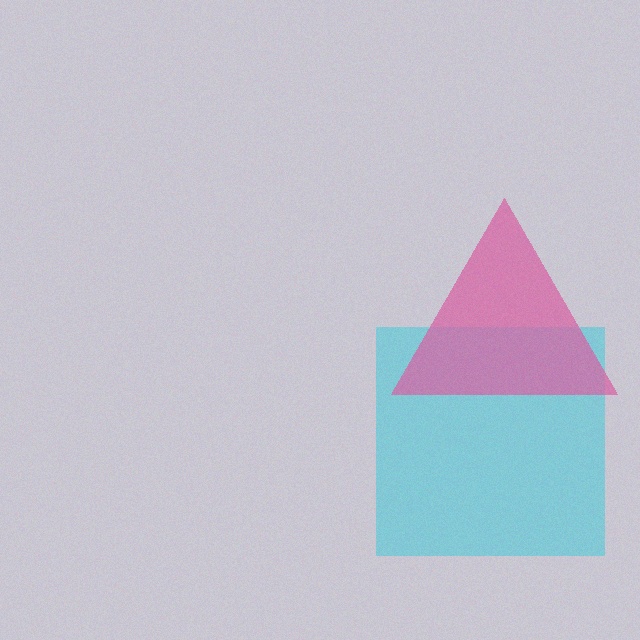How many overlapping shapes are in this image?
There are 2 overlapping shapes in the image.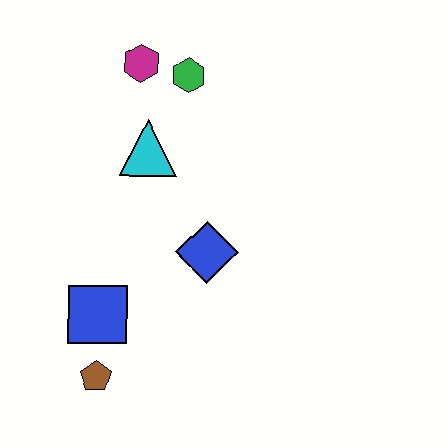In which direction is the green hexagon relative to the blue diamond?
The green hexagon is above the blue diamond.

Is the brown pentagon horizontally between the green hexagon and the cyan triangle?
No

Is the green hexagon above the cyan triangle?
Yes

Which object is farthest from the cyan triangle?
The brown pentagon is farthest from the cyan triangle.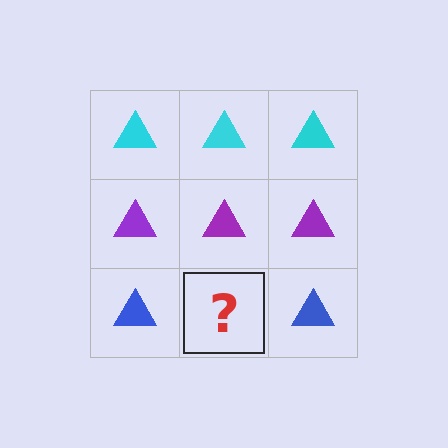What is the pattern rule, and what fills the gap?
The rule is that each row has a consistent color. The gap should be filled with a blue triangle.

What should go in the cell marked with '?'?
The missing cell should contain a blue triangle.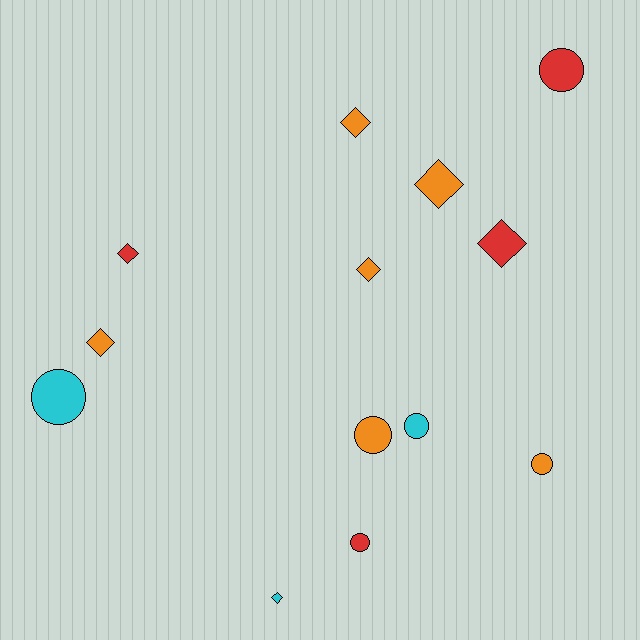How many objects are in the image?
There are 13 objects.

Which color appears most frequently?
Orange, with 6 objects.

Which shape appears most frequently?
Diamond, with 7 objects.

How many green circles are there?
There are no green circles.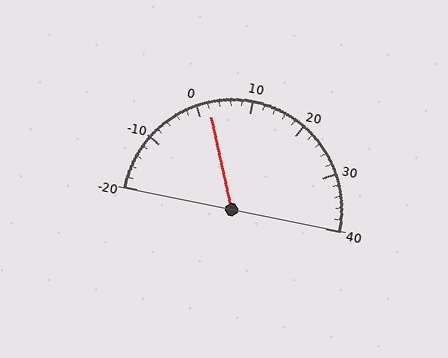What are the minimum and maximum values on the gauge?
The gauge ranges from -20 to 40.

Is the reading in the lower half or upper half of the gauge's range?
The reading is in the lower half of the range (-20 to 40).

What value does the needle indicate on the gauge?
The needle indicates approximately 2.